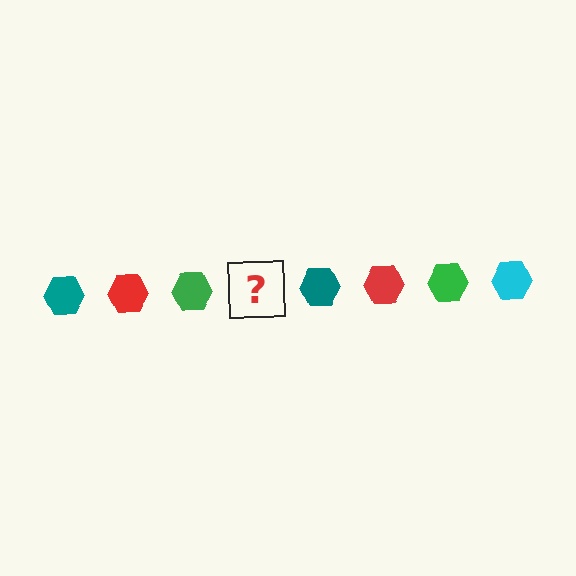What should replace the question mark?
The question mark should be replaced with a cyan hexagon.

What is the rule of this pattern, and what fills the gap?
The rule is that the pattern cycles through teal, red, green, cyan hexagons. The gap should be filled with a cyan hexagon.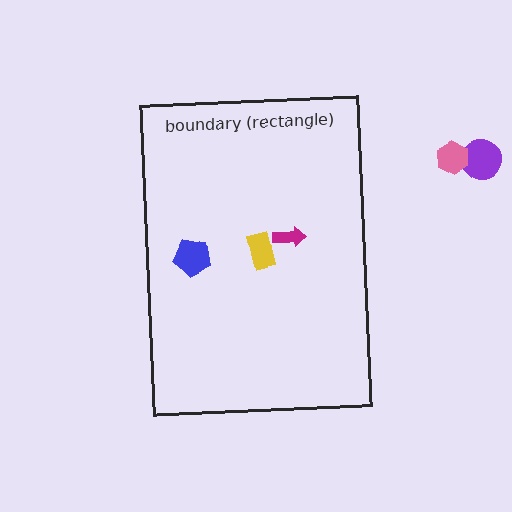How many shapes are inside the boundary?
3 inside, 2 outside.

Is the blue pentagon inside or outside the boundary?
Inside.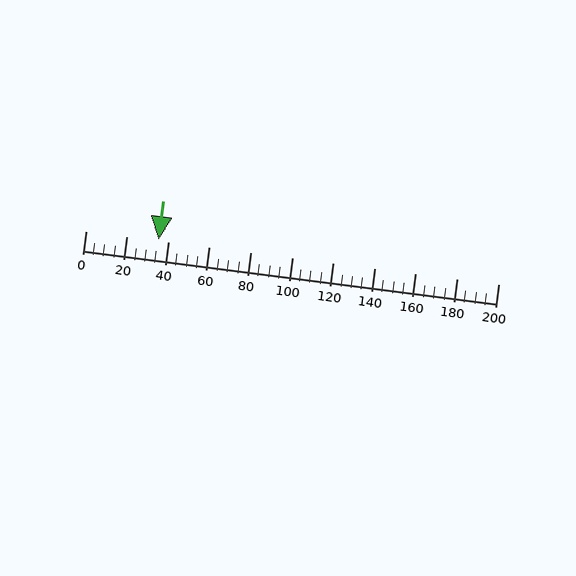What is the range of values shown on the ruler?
The ruler shows values from 0 to 200.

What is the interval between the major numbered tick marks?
The major tick marks are spaced 20 units apart.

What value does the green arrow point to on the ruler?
The green arrow points to approximately 35.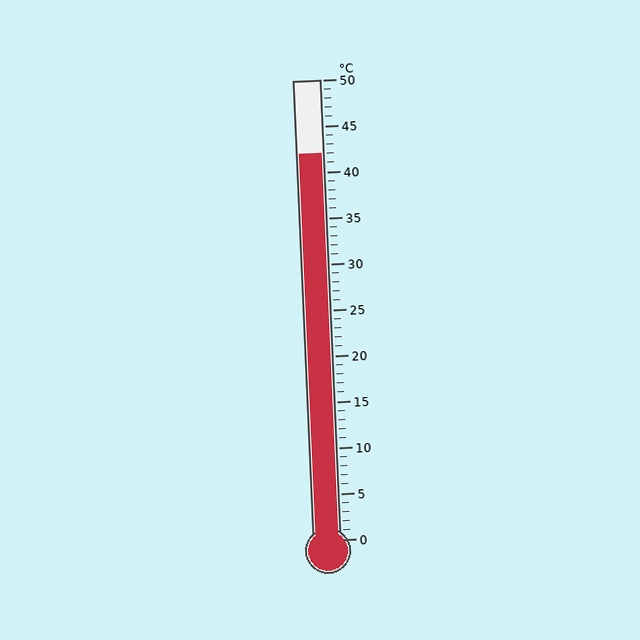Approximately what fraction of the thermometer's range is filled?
The thermometer is filled to approximately 85% of its range.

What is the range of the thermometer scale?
The thermometer scale ranges from 0°C to 50°C.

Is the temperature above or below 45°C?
The temperature is below 45°C.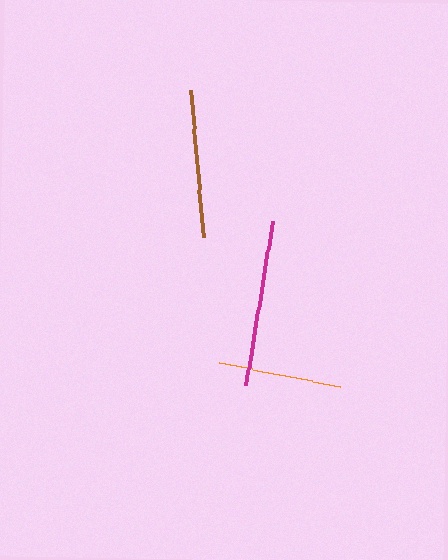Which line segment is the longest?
The magenta line is the longest at approximately 167 pixels.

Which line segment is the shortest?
The orange line is the shortest at approximately 124 pixels.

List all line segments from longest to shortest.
From longest to shortest: magenta, brown, orange.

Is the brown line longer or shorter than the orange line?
The brown line is longer than the orange line.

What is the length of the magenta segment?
The magenta segment is approximately 167 pixels long.